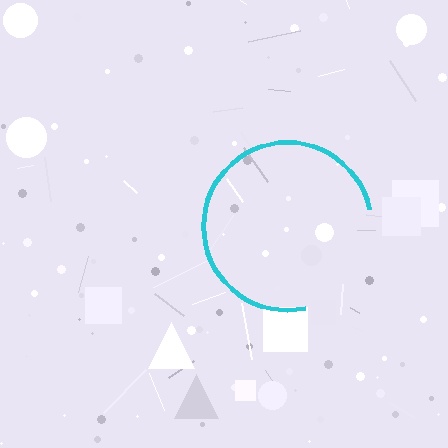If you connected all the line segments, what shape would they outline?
They would outline a circle.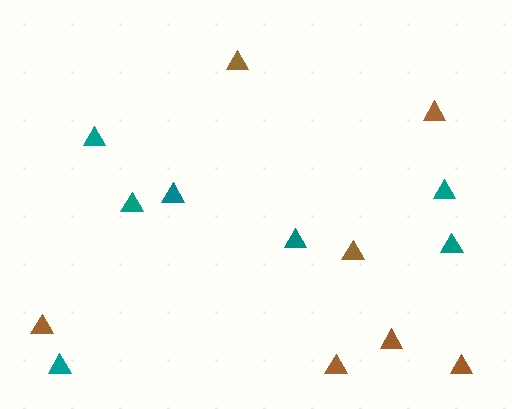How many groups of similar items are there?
There are 2 groups: one group of brown triangles (7) and one group of teal triangles (7).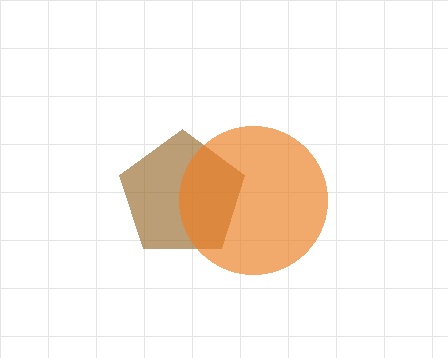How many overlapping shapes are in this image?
There are 2 overlapping shapes in the image.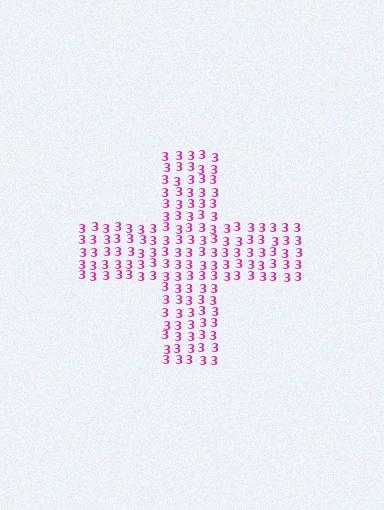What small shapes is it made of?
It is made of small digit 3's.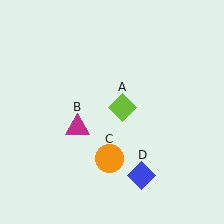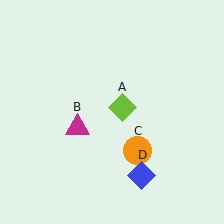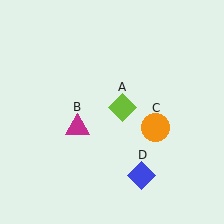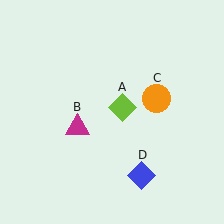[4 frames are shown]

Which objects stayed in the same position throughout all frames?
Lime diamond (object A) and magenta triangle (object B) and blue diamond (object D) remained stationary.